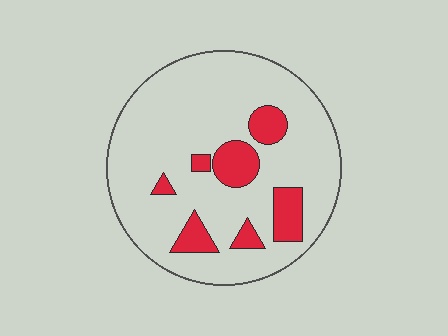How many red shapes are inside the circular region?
7.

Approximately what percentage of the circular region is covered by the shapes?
Approximately 15%.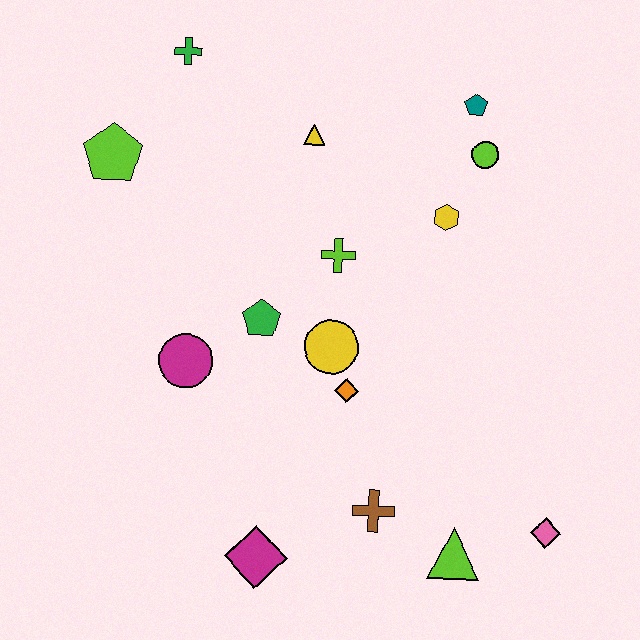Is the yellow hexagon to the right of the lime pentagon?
Yes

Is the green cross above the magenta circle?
Yes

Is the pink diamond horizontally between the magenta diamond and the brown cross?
No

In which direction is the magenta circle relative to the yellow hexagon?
The magenta circle is to the left of the yellow hexagon.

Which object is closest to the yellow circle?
The orange diamond is closest to the yellow circle.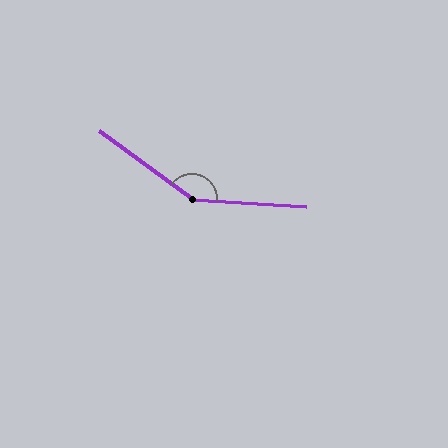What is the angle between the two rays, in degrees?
Approximately 148 degrees.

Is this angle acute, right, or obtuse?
It is obtuse.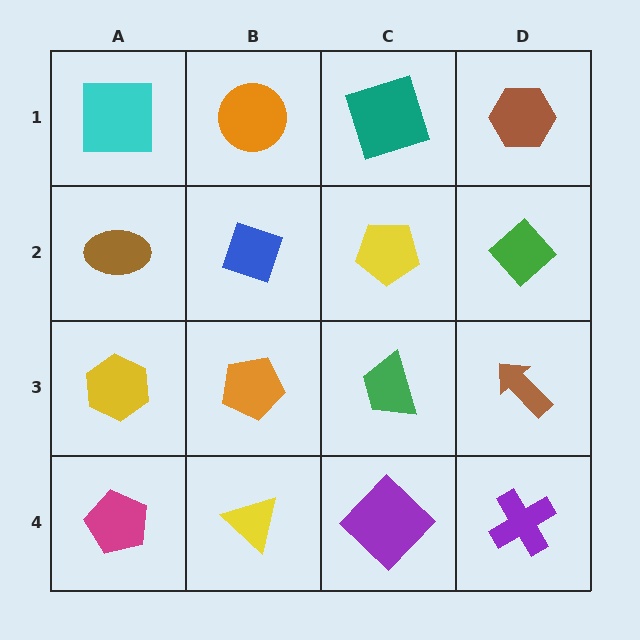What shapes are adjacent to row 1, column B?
A blue diamond (row 2, column B), a cyan square (row 1, column A), a teal square (row 1, column C).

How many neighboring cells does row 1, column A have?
2.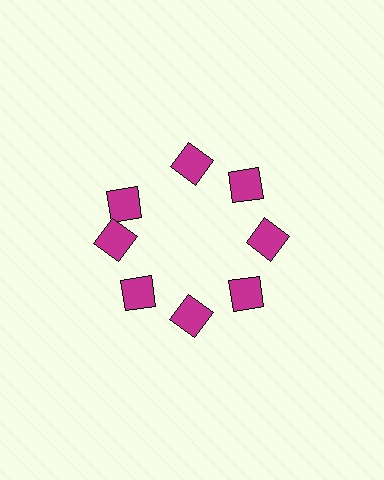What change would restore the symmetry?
The symmetry would be restored by rotating it back into even spacing with its neighbors so that all 8 squares sit at equal angles and equal distance from the center.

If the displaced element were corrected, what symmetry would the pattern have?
It would have 8-fold rotational symmetry — the pattern would map onto itself every 45 degrees.